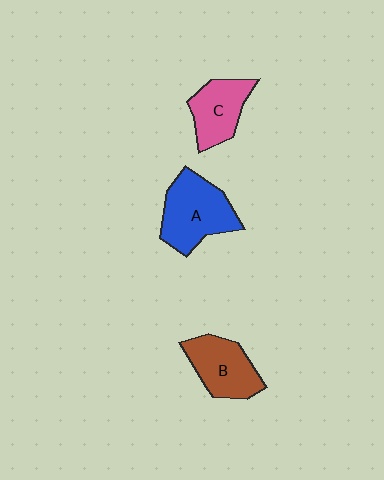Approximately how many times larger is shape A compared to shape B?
Approximately 1.2 times.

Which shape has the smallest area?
Shape C (pink).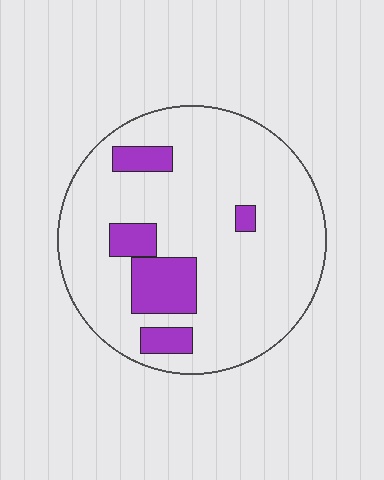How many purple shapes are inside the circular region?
5.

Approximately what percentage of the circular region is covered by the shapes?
Approximately 15%.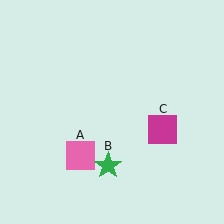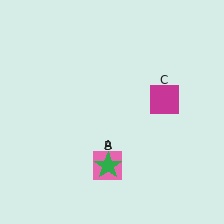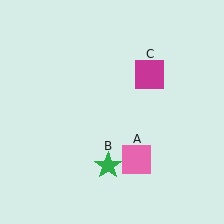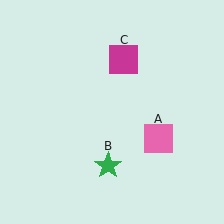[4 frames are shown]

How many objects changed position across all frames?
2 objects changed position: pink square (object A), magenta square (object C).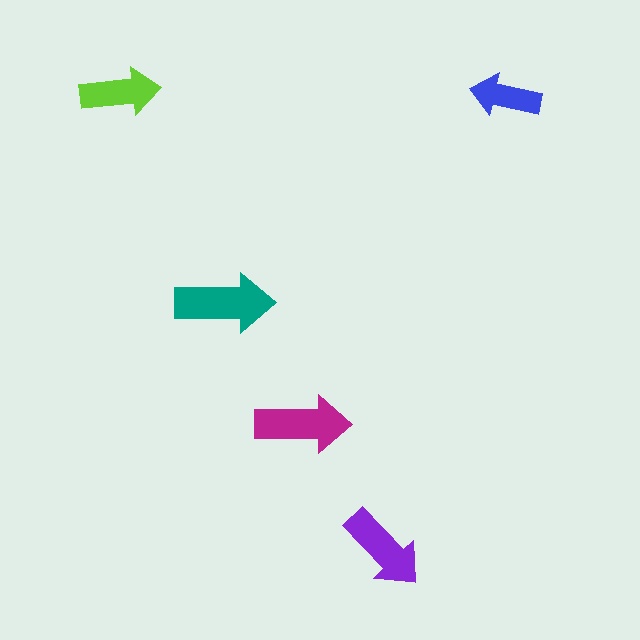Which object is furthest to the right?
The blue arrow is rightmost.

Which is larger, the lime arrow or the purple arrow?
The purple one.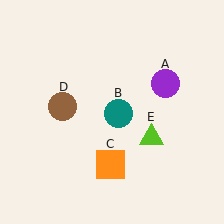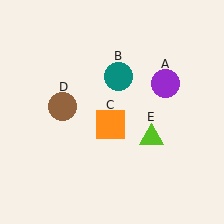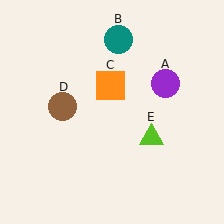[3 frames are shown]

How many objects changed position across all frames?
2 objects changed position: teal circle (object B), orange square (object C).